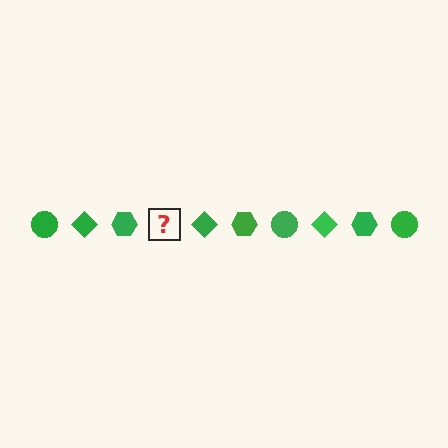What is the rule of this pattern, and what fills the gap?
The rule is that the pattern cycles through circle, diamond, hexagon shapes in green. The gap should be filled with a green circle.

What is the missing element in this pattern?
The missing element is a green circle.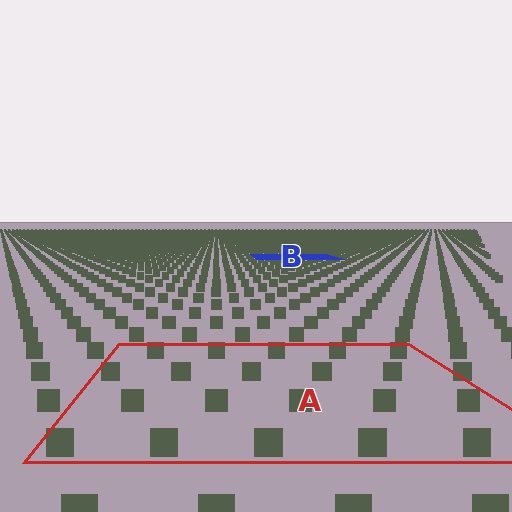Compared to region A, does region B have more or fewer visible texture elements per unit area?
Region B has more texture elements per unit area — they are packed more densely because it is farther away.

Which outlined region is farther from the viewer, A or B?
Region B is farther from the viewer — the texture elements inside it appear smaller and more densely packed.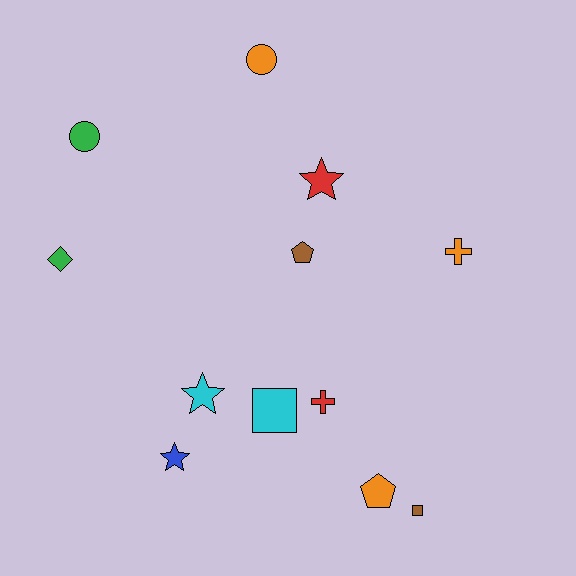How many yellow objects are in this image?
There are no yellow objects.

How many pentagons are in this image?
There are 2 pentagons.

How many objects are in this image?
There are 12 objects.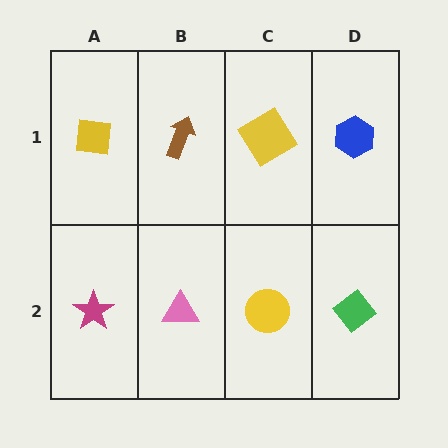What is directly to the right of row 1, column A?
A brown arrow.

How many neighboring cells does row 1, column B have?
3.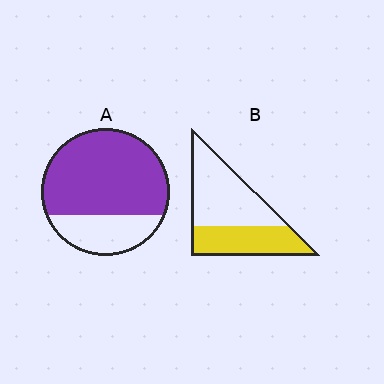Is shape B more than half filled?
No.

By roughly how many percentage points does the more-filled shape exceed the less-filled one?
By roughly 30 percentage points (A over B).